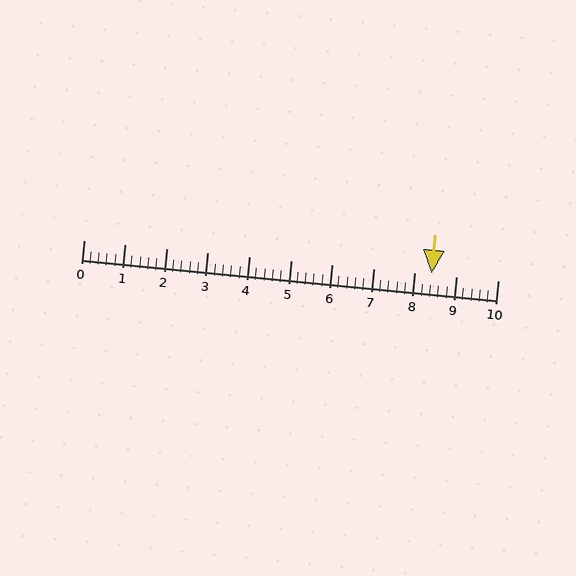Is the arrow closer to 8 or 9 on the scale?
The arrow is closer to 8.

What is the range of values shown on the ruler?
The ruler shows values from 0 to 10.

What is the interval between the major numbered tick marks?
The major tick marks are spaced 1 units apart.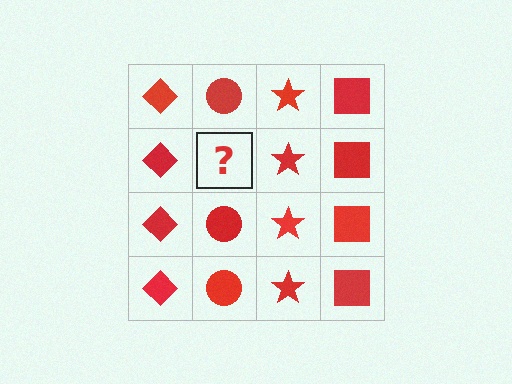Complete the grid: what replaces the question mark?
The question mark should be replaced with a red circle.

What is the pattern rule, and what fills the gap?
The rule is that each column has a consistent shape. The gap should be filled with a red circle.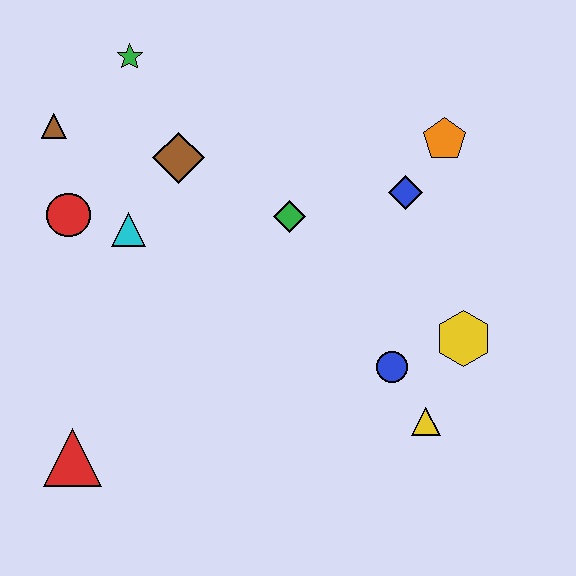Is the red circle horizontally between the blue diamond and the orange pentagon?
No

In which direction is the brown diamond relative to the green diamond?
The brown diamond is to the left of the green diamond.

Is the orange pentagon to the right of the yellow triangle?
Yes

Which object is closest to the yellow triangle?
The blue circle is closest to the yellow triangle.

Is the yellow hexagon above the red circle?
No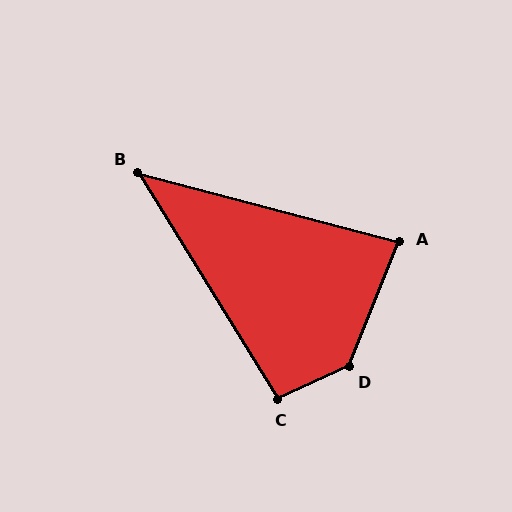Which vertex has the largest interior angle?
D, at approximately 137 degrees.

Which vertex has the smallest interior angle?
B, at approximately 43 degrees.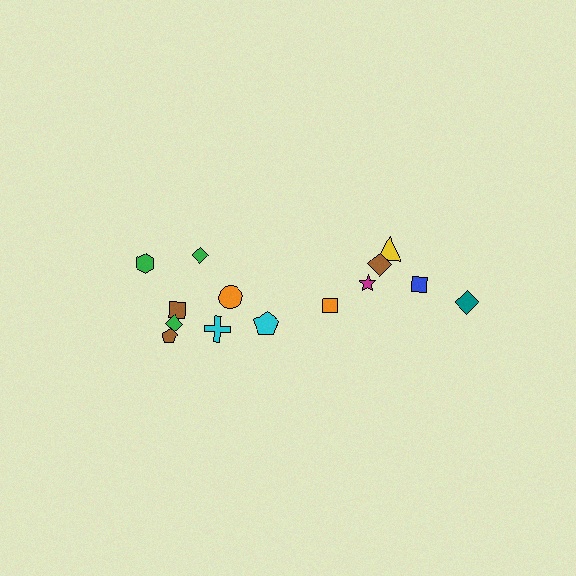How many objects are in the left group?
There are 8 objects.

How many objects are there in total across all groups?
There are 14 objects.